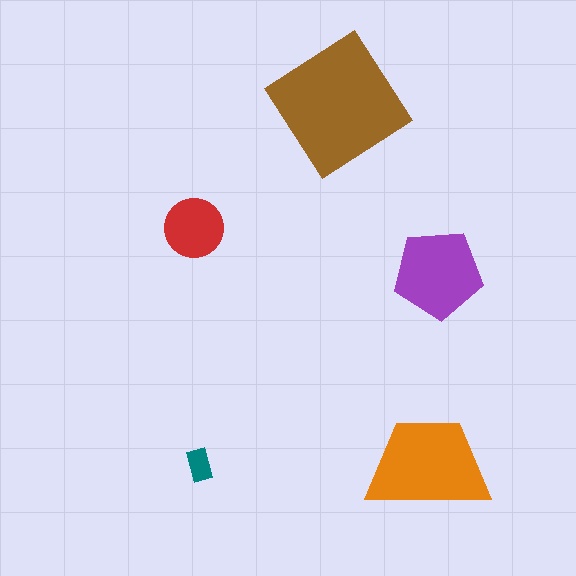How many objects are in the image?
There are 5 objects in the image.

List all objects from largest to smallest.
The brown diamond, the orange trapezoid, the purple pentagon, the red circle, the teal rectangle.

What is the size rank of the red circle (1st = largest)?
4th.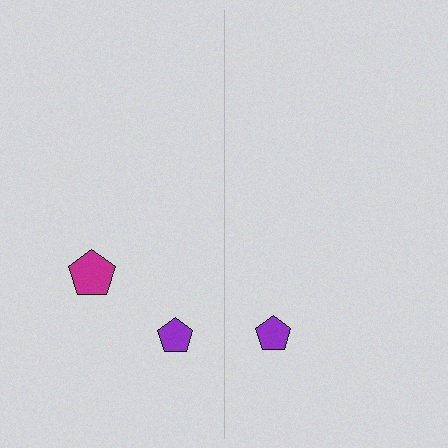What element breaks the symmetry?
A magenta pentagon is missing from the right side.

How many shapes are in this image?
There are 3 shapes in this image.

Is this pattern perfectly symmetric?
No, the pattern is not perfectly symmetric. A magenta pentagon is missing from the right side.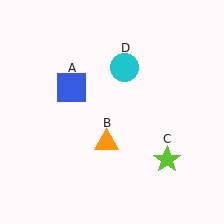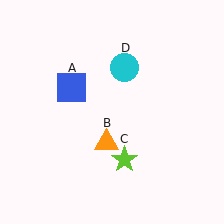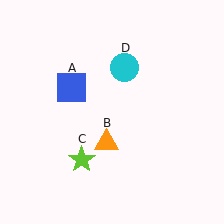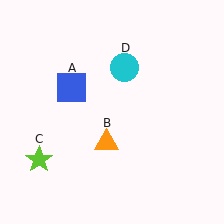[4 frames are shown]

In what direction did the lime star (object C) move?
The lime star (object C) moved left.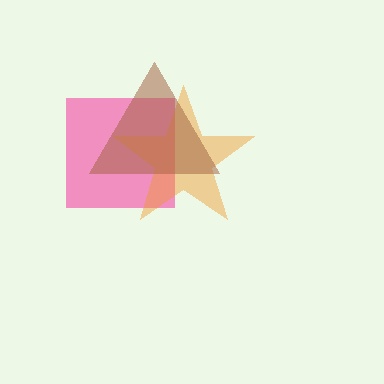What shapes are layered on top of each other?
The layered shapes are: a pink square, an orange star, a brown triangle.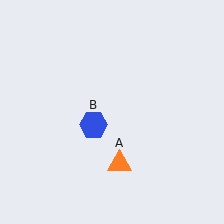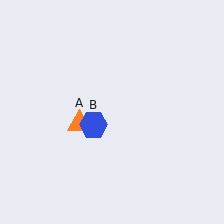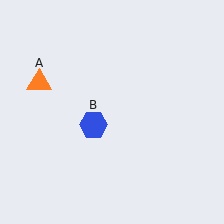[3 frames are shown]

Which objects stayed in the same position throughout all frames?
Blue hexagon (object B) remained stationary.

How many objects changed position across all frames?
1 object changed position: orange triangle (object A).